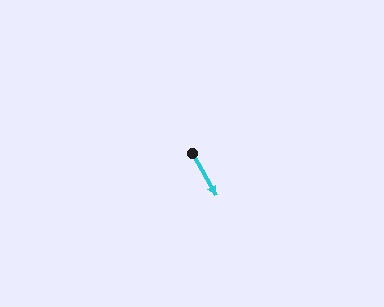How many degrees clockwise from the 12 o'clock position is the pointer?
Approximately 150 degrees.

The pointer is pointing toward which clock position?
Roughly 5 o'clock.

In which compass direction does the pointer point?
Southeast.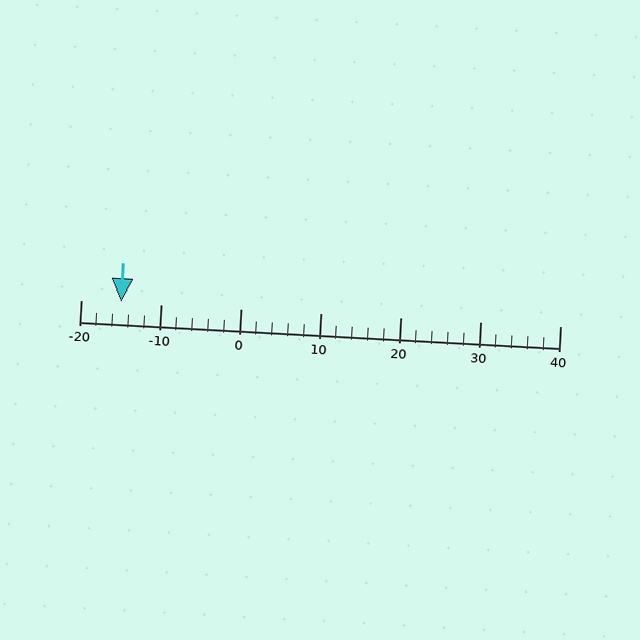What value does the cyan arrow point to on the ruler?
The cyan arrow points to approximately -15.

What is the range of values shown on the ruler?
The ruler shows values from -20 to 40.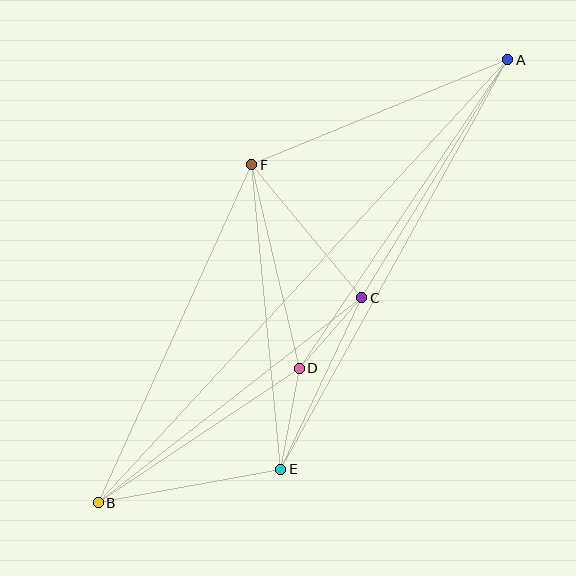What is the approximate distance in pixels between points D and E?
The distance between D and E is approximately 103 pixels.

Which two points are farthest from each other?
Points A and B are farthest from each other.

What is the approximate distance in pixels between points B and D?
The distance between B and D is approximately 242 pixels.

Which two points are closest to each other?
Points C and D are closest to each other.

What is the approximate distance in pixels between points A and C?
The distance between A and C is approximately 279 pixels.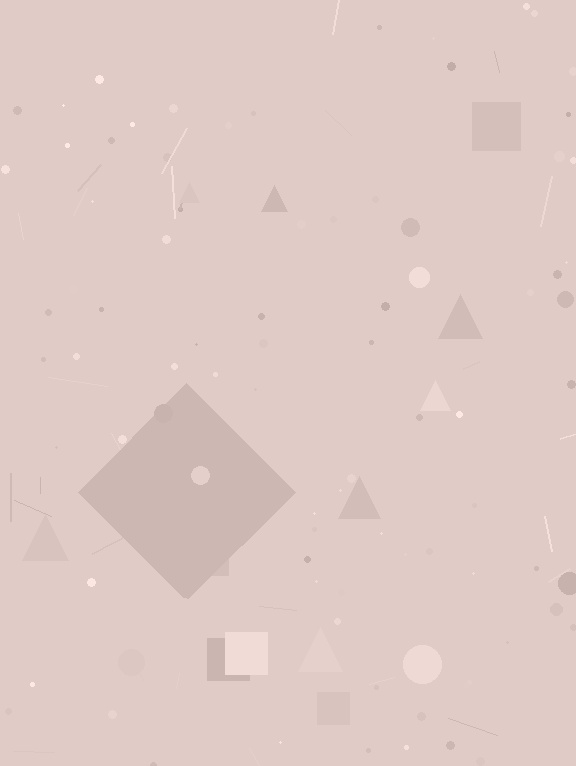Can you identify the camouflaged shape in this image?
The camouflaged shape is a diamond.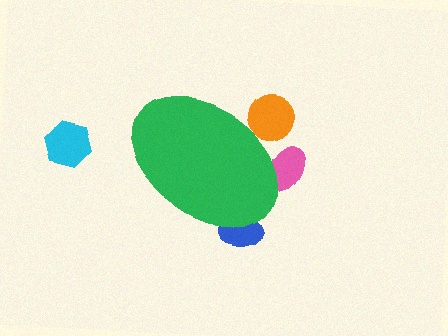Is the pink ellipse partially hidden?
Yes, the pink ellipse is partially hidden behind the green ellipse.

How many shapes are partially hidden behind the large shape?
3 shapes are partially hidden.